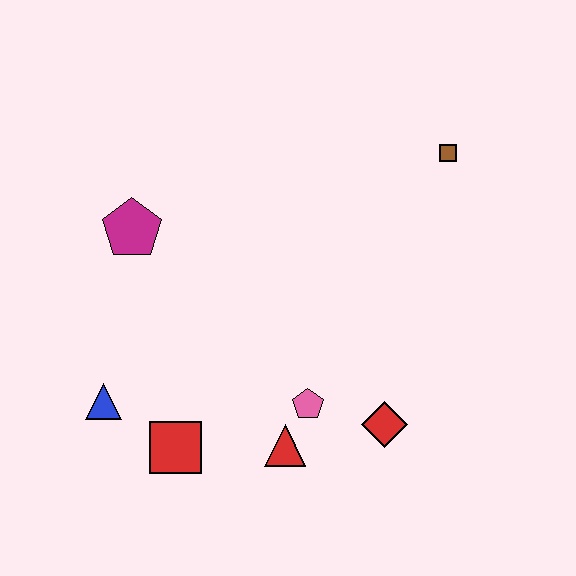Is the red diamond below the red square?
No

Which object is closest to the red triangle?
The pink pentagon is closest to the red triangle.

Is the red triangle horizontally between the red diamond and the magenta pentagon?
Yes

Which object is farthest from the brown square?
The blue triangle is farthest from the brown square.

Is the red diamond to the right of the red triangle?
Yes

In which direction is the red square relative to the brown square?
The red square is below the brown square.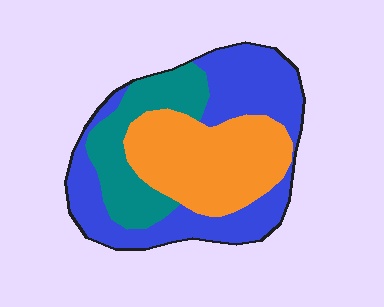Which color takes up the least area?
Teal, at roughly 25%.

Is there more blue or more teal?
Blue.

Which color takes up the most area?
Blue, at roughly 45%.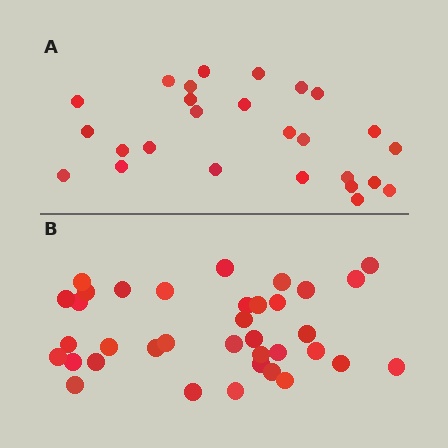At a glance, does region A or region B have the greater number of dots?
Region B (the bottom region) has more dots.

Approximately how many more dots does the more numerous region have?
Region B has roughly 10 or so more dots than region A.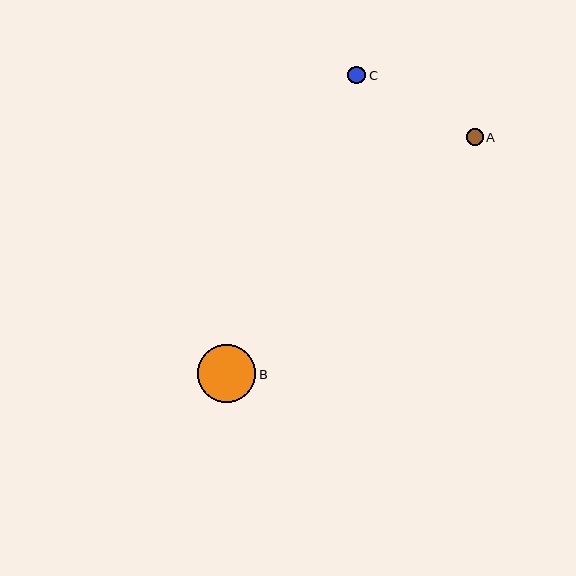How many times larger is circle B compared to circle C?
Circle B is approximately 3.3 times the size of circle C.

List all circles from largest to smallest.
From largest to smallest: B, C, A.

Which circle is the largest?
Circle B is the largest with a size of approximately 58 pixels.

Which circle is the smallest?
Circle A is the smallest with a size of approximately 17 pixels.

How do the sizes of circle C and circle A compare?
Circle C and circle A are approximately the same size.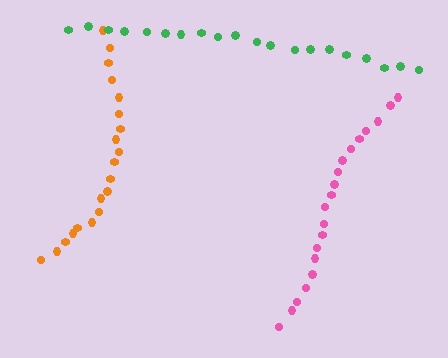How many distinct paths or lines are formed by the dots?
There are 3 distinct paths.